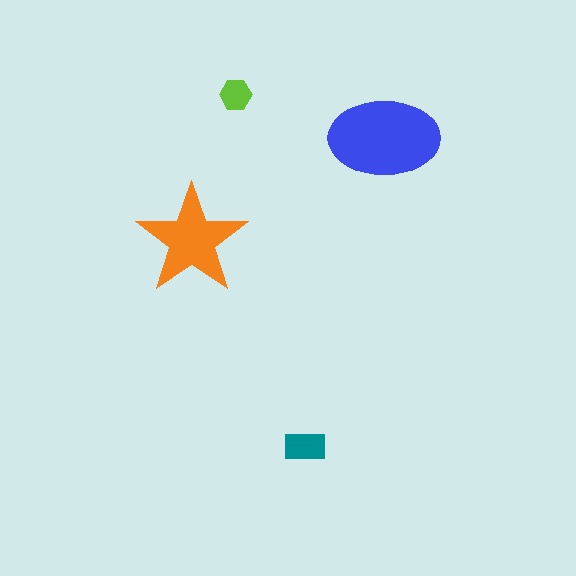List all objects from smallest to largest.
The lime hexagon, the teal rectangle, the orange star, the blue ellipse.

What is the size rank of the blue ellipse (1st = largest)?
1st.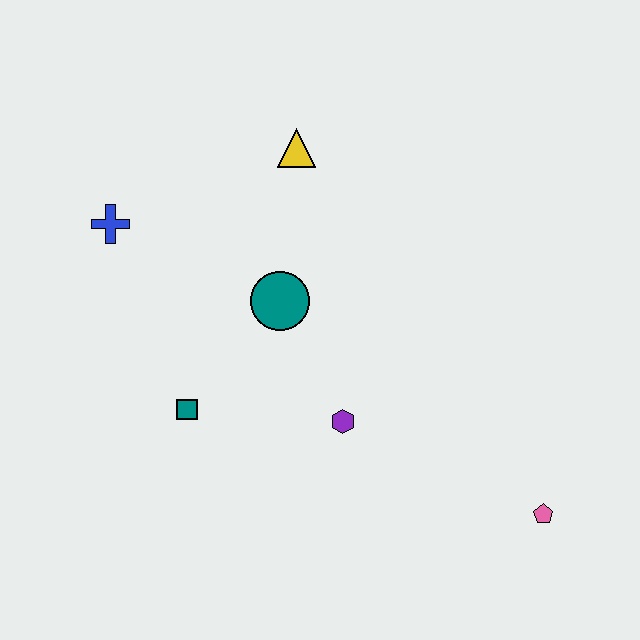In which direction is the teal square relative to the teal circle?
The teal square is below the teal circle.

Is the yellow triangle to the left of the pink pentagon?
Yes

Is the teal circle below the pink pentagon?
No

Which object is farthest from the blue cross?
The pink pentagon is farthest from the blue cross.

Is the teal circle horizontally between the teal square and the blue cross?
No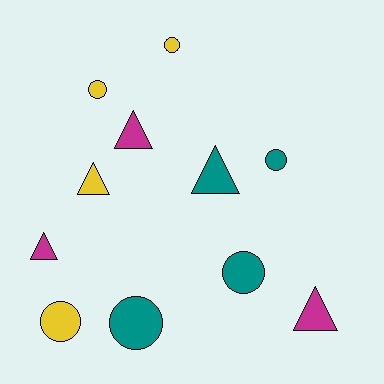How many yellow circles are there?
There are 3 yellow circles.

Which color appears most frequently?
Teal, with 4 objects.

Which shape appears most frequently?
Circle, with 6 objects.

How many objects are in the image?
There are 11 objects.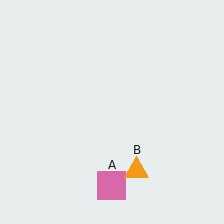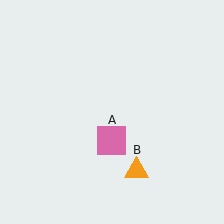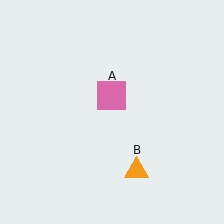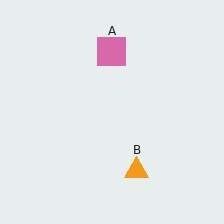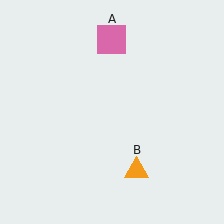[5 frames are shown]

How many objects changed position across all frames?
1 object changed position: pink square (object A).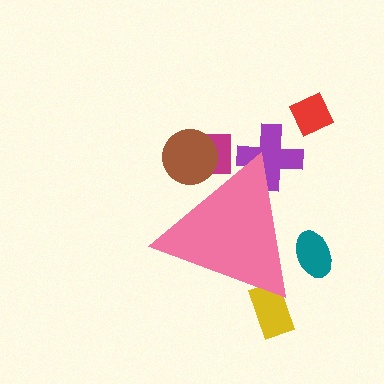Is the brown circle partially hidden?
Yes, the brown circle is partially hidden behind the pink triangle.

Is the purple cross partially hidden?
Yes, the purple cross is partially hidden behind the pink triangle.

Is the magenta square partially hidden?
Yes, the magenta square is partially hidden behind the pink triangle.